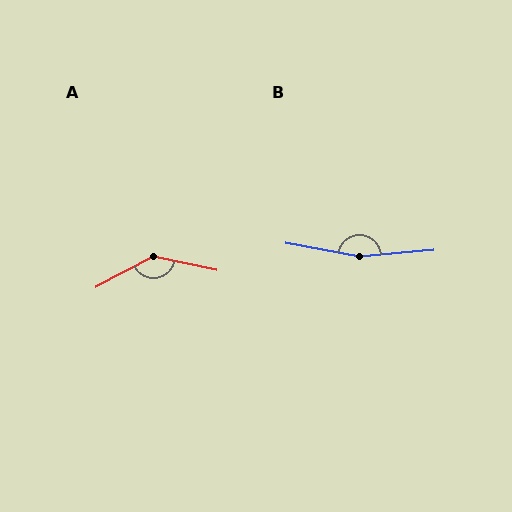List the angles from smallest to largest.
A (140°), B (165°).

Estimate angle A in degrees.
Approximately 140 degrees.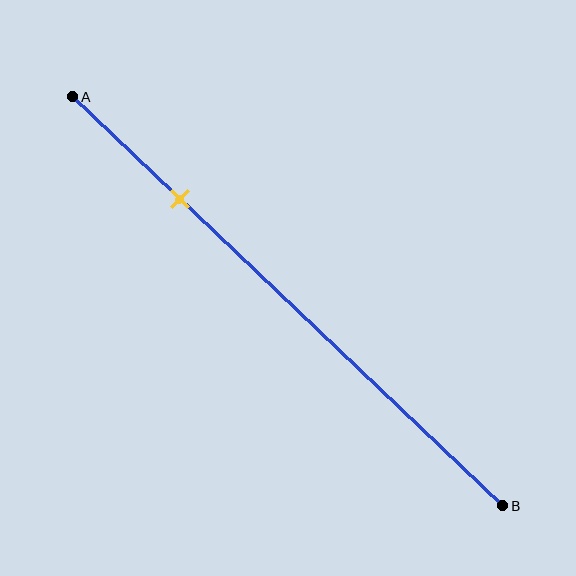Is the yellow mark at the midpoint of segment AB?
No, the mark is at about 25% from A, not at the 50% midpoint.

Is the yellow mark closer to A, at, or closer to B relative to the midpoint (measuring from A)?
The yellow mark is closer to point A than the midpoint of segment AB.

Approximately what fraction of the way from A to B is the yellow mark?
The yellow mark is approximately 25% of the way from A to B.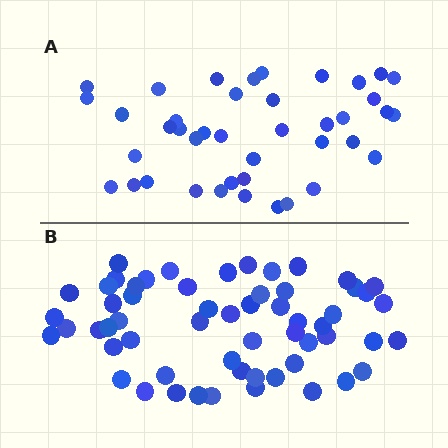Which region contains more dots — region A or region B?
Region B (the bottom region) has more dots.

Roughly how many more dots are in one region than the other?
Region B has approximately 15 more dots than region A.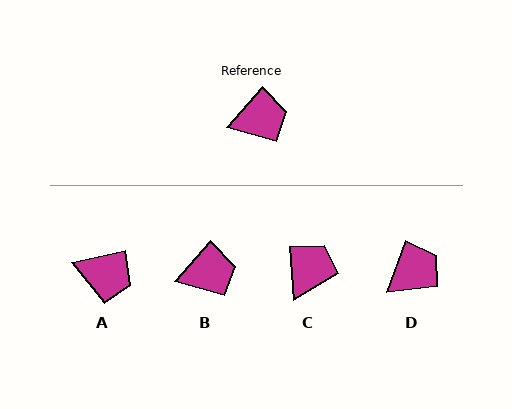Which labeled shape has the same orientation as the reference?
B.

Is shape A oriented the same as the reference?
No, it is off by about 35 degrees.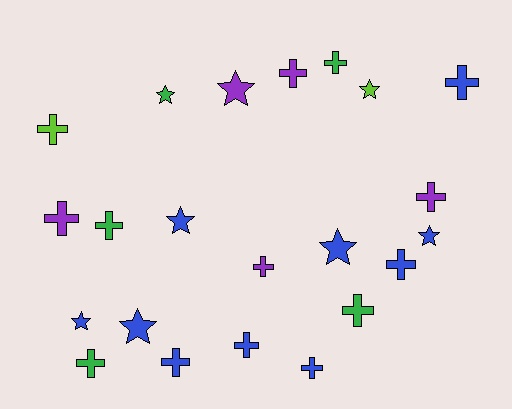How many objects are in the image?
There are 22 objects.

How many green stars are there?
There is 1 green star.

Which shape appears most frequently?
Cross, with 14 objects.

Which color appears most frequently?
Blue, with 10 objects.